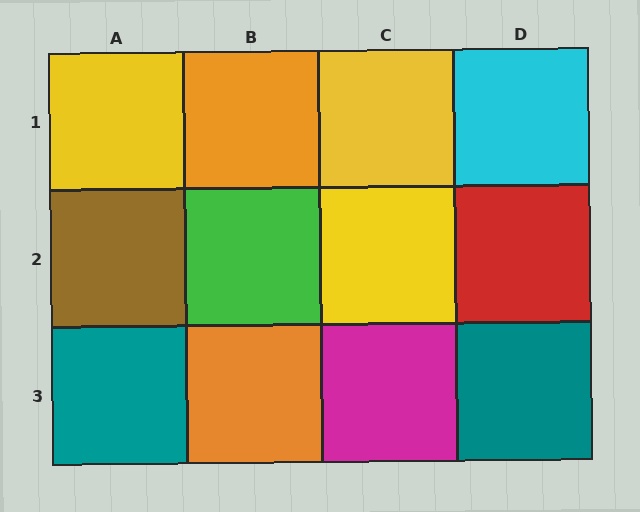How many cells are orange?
2 cells are orange.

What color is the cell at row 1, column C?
Yellow.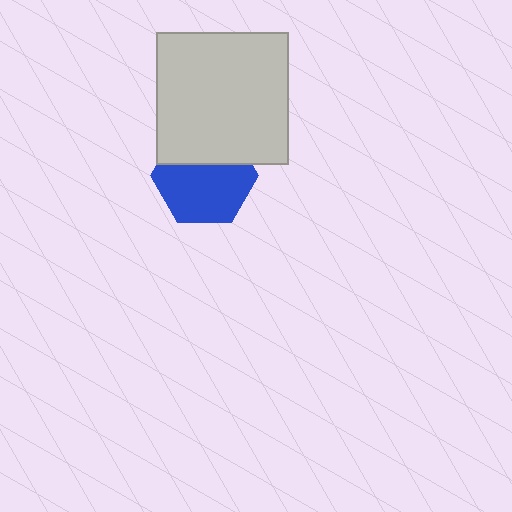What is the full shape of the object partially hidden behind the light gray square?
The partially hidden object is a blue hexagon.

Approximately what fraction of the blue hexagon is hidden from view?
Roughly 36% of the blue hexagon is hidden behind the light gray square.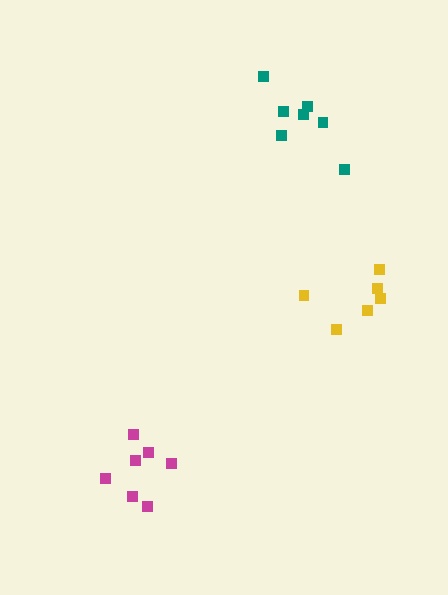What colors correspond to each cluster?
The clusters are colored: yellow, magenta, teal.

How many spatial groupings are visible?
There are 3 spatial groupings.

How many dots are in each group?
Group 1: 6 dots, Group 2: 7 dots, Group 3: 7 dots (20 total).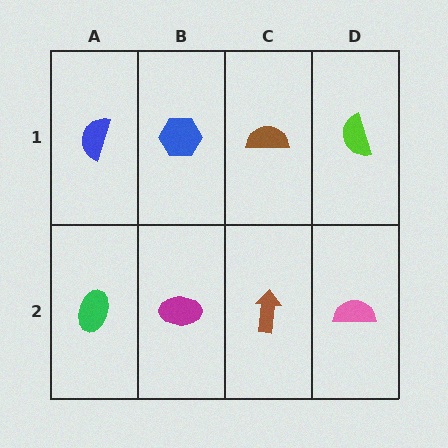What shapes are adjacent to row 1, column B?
A magenta ellipse (row 2, column B), a blue semicircle (row 1, column A), a brown semicircle (row 1, column C).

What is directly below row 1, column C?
A brown arrow.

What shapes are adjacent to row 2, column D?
A lime semicircle (row 1, column D), a brown arrow (row 2, column C).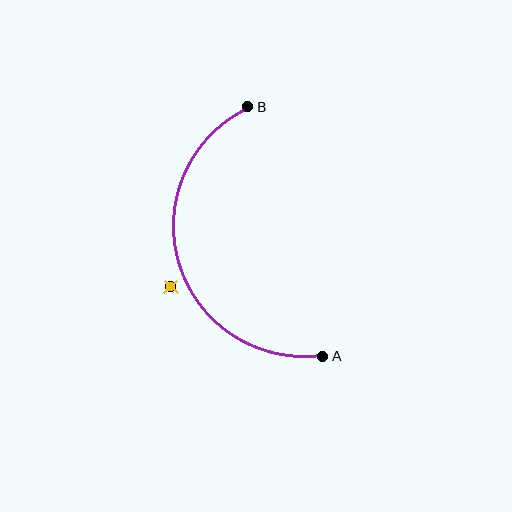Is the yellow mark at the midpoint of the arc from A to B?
No — the yellow mark does not lie on the arc at all. It sits slightly outside the curve.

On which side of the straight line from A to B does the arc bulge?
The arc bulges to the left of the straight line connecting A and B.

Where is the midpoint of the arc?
The arc midpoint is the point on the curve farthest from the straight line joining A and B. It sits to the left of that line.